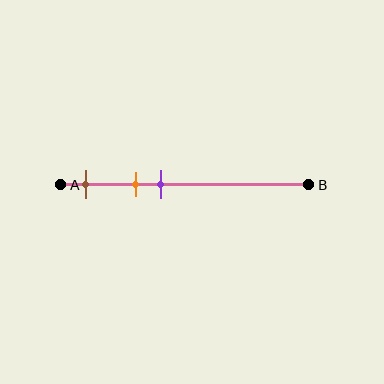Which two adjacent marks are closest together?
The orange and purple marks are the closest adjacent pair.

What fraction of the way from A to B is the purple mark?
The purple mark is approximately 40% (0.4) of the way from A to B.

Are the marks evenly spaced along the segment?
Yes, the marks are approximately evenly spaced.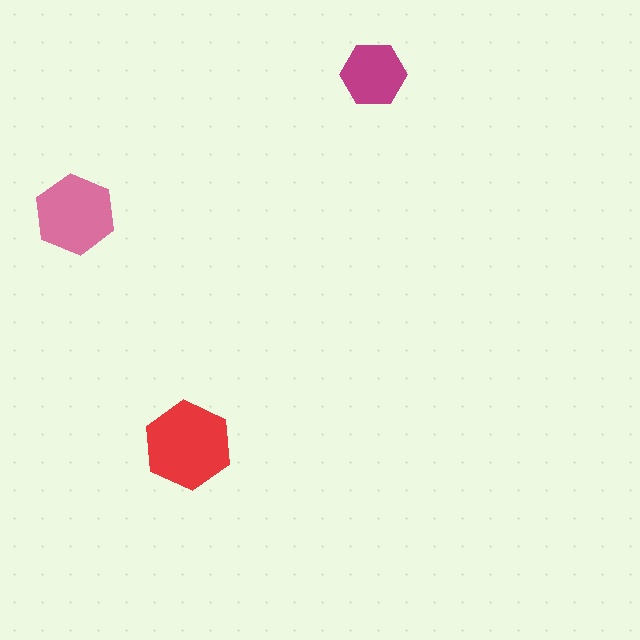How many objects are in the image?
There are 3 objects in the image.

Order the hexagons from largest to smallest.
the red one, the pink one, the magenta one.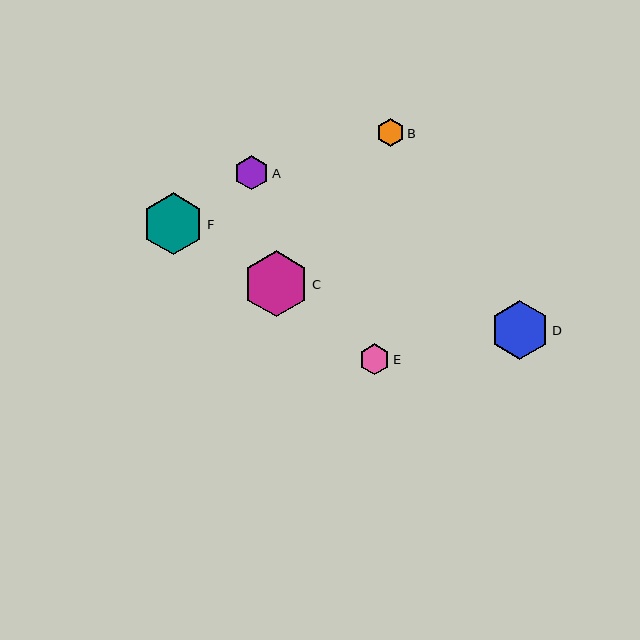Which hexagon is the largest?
Hexagon C is the largest with a size of approximately 66 pixels.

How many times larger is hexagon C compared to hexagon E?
Hexagon C is approximately 2.1 times the size of hexagon E.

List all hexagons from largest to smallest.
From largest to smallest: C, F, D, A, E, B.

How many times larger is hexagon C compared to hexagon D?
Hexagon C is approximately 1.1 times the size of hexagon D.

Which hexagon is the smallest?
Hexagon B is the smallest with a size of approximately 28 pixels.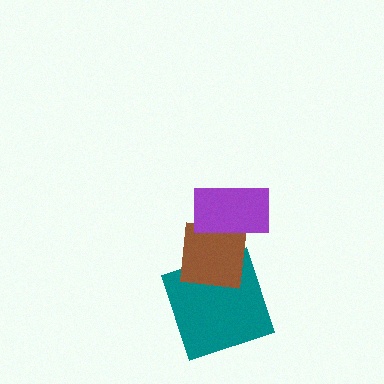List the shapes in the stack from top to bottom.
From top to bottom: the purple rectangle, the brown square, the teal square.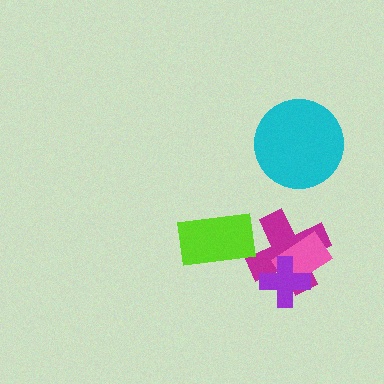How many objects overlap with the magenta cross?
2 objects overlap with the magenta cross.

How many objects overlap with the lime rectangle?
0 objects overlap with the lime rectangle.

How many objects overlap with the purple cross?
2 objects overlap with the purple cross.